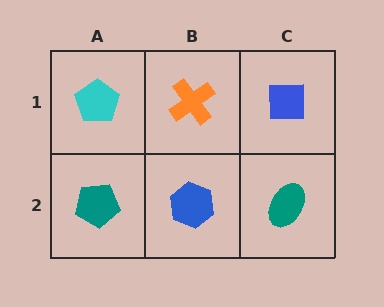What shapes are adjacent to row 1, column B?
A blue hexagon (row 2, column B), a cyan pentagon (row 1, column A), a blue square (row 1, column C).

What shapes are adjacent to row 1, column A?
A teal pentagon (row 2, column A), an orange cross (row 1, column B).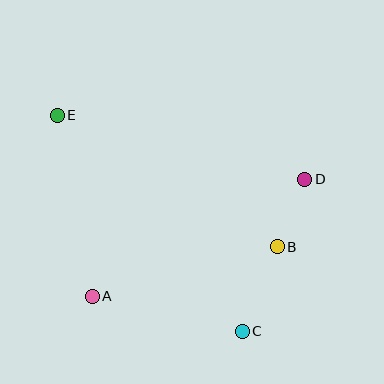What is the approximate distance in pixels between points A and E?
The distance between A and E is approximately 184 pixels.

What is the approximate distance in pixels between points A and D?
The distance between A and D is approximately 243 pixels.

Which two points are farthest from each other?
Points C and E are farthest from each other.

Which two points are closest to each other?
Points B and D are closest to each other.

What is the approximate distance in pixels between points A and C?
The distance between A and C is approximately 154 pixels.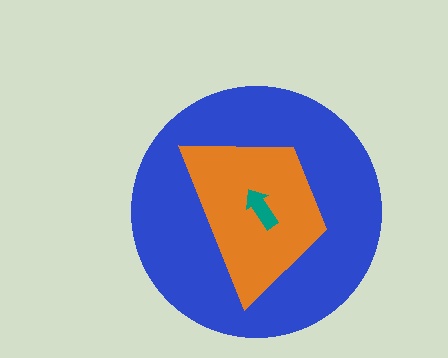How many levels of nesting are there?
3.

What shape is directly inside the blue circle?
The orange trapezoid.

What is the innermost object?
The teal arrow.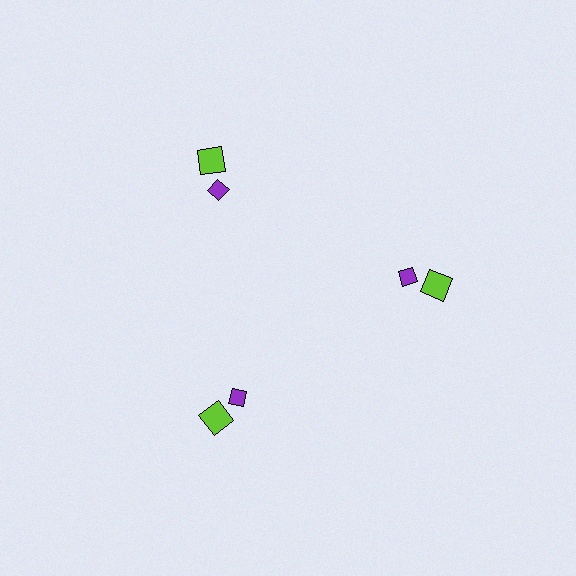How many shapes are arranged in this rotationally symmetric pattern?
There are 6 shapes, arranged in 3 groups of 2.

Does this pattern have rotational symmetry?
Yes, this pattern has 3-fold rotational symmetry. It looks the same after rotating 120 degrees around the center.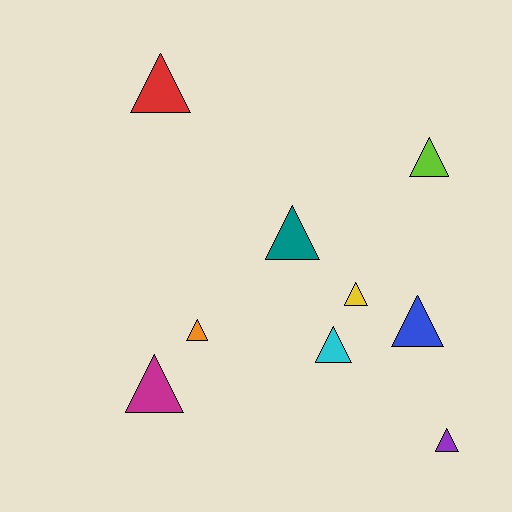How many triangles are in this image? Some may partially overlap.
There are 9 triangles.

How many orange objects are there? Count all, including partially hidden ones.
There is 1 orange object.